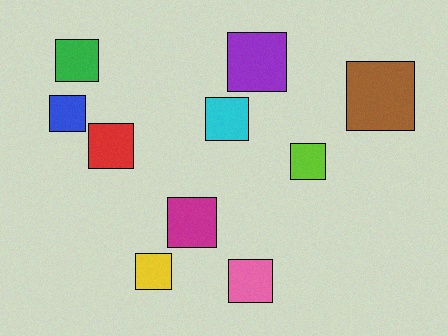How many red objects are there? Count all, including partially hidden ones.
There is 1 red object.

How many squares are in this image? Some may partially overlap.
There are 10 squares.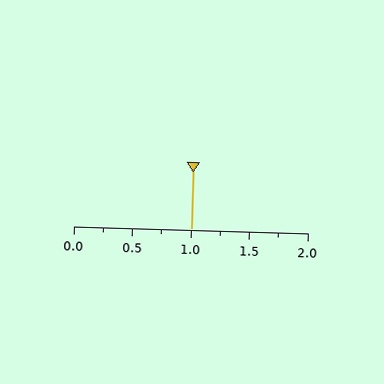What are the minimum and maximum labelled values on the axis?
The axis runs from 0.0 to 2.0.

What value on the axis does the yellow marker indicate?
The marker indicates approximately 1.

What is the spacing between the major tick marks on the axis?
The major ticks are spaced 0.5 apart.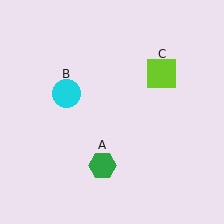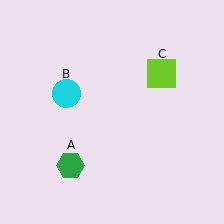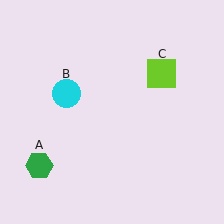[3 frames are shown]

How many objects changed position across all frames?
1 object changed position: green hexagon (object A).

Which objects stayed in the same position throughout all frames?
Cyan circle (object B) and lime square (object C) remained stationary.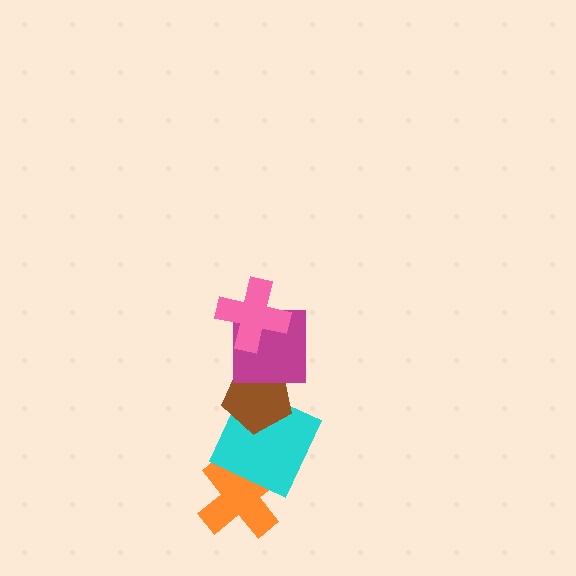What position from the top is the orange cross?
The orange cross is 5th from the top.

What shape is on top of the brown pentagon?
The magenta square is on top of the brown pentagon.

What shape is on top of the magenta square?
The pink cross is on top of the magenta square.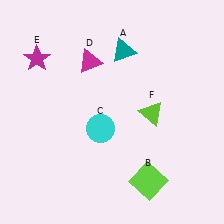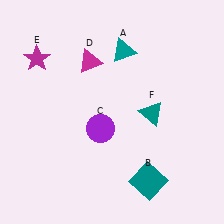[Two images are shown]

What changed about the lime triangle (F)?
In Image 1, F is lime. In Image 2, it changed to teal.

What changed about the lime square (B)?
In Image 1, B is lime. In Image 2, it changed to teal.